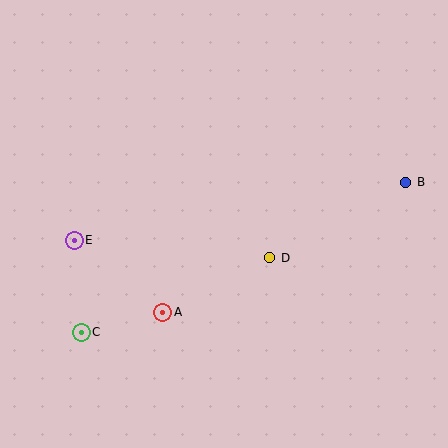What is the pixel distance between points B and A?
The distance between B and A is 275 pixels.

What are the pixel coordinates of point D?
Point D is at (270, 258).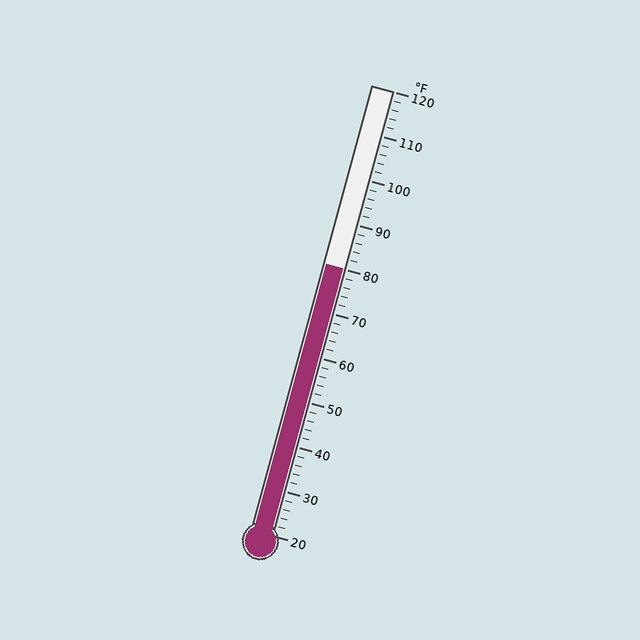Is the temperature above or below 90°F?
The temperature is below 90°F.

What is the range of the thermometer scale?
The thermometer scale ranges from 20°F to 120°F.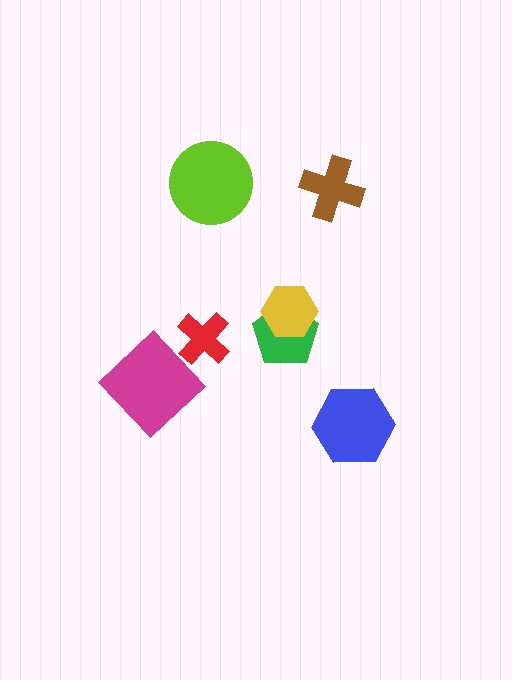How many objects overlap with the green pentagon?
1 object overlaps with the green pentagon.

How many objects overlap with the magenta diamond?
0 objects overlap with the magenta diamond.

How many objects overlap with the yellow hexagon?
1 object overlaps with the yellow hexagon.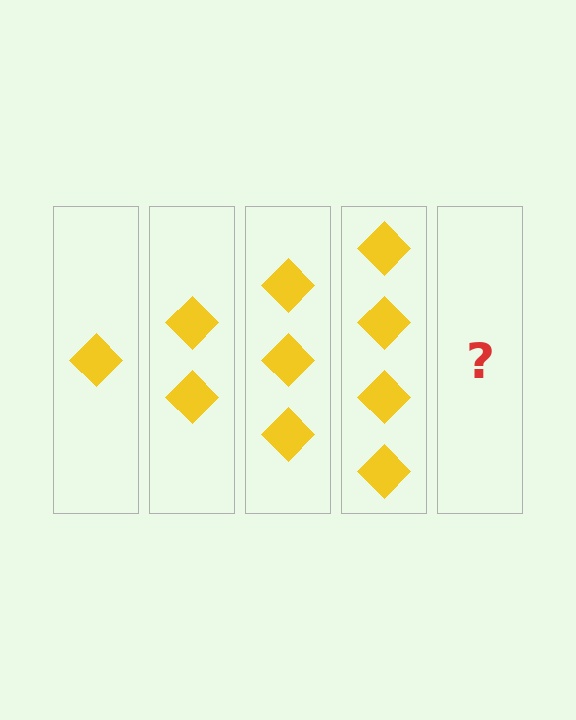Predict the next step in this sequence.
The next step is 5 diamonds.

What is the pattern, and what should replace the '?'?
The pattern is that each step adds one more diamond. The '?' should be 5 diamonds.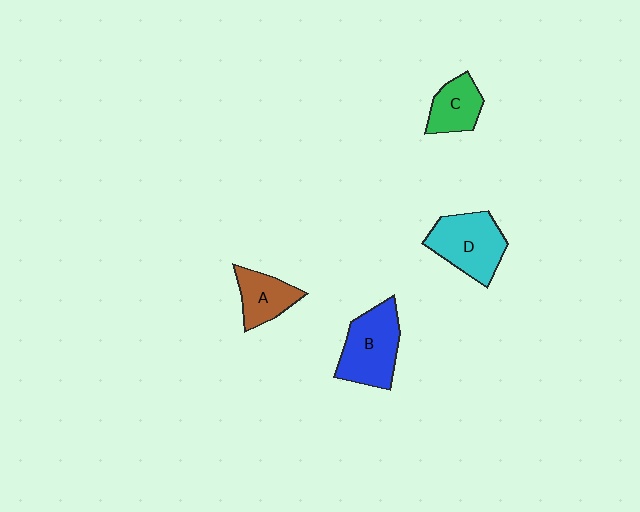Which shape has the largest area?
Shape B (blue).